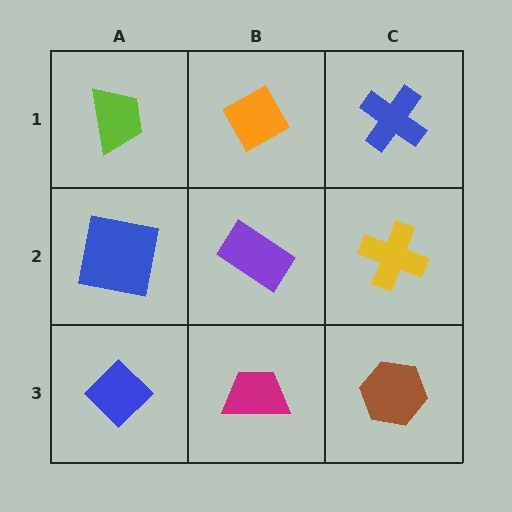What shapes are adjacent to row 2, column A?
A lime trapezoid (row 1, column A), a blue diamond (row 3, column A), a purple rectangle (row 2, column B).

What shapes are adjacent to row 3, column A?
A blue square (row 2, column A), a magenta trapezoid (row 3, column B).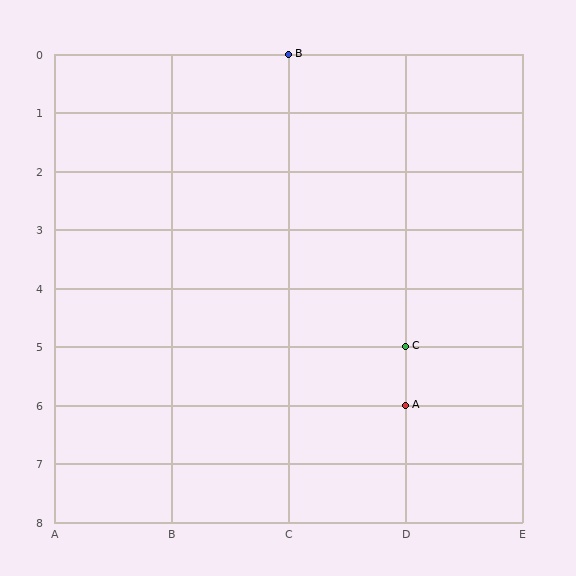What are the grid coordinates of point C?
Point C is at grid coordinates (D, 5).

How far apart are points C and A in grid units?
Points C and A are 1 row apart.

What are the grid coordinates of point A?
Point A is at grid coordinates (D, 6).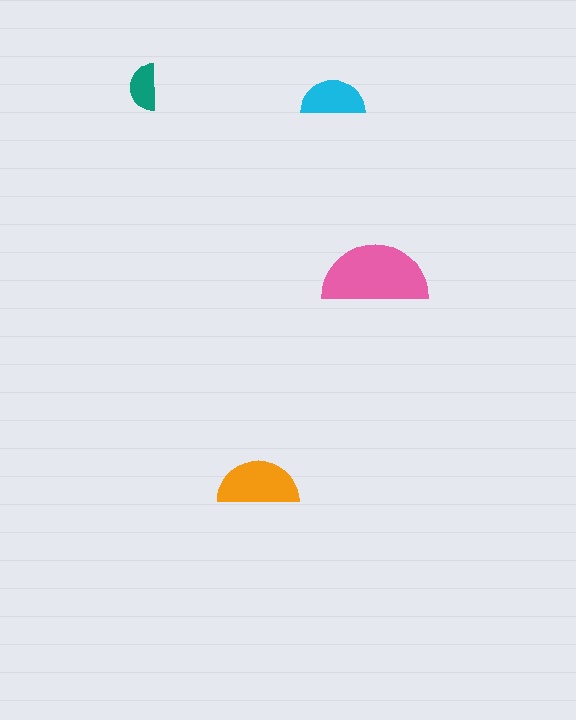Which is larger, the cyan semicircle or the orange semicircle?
The orange one.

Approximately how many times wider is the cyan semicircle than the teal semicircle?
About 1.5 times wider.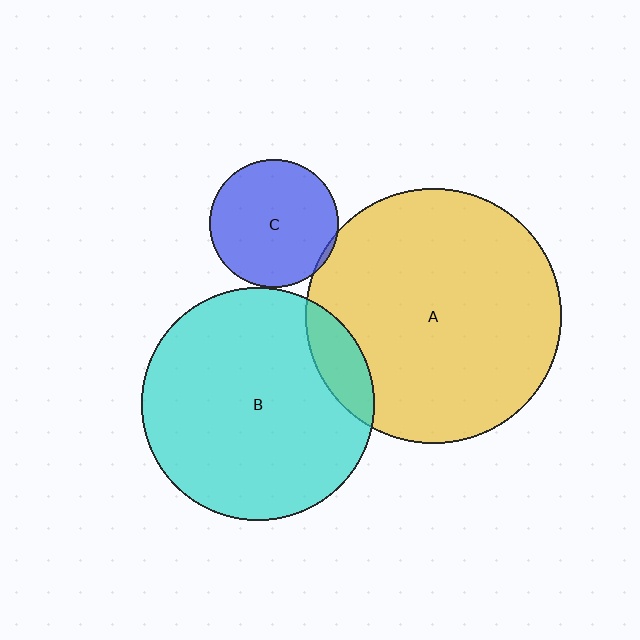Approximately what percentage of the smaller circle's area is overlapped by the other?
Approximately 5%.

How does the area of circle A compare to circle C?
Approximately 4.0 times.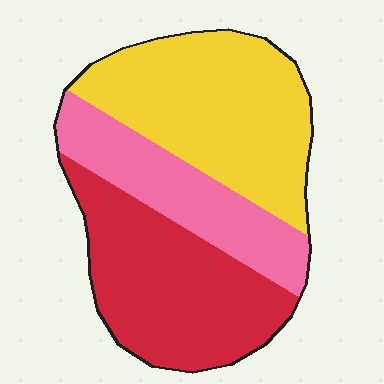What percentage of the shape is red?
Red covers about 35% of the shape.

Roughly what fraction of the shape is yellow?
Yellow covers roughly 40% of the shape.